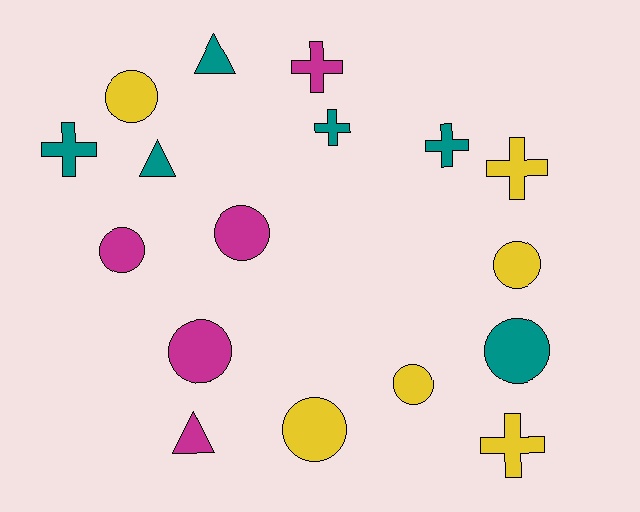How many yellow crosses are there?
There are 2 yellow crosses.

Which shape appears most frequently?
Circle, with 8 objects.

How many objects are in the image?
There are 17 objects.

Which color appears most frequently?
Teal, with 6 objects.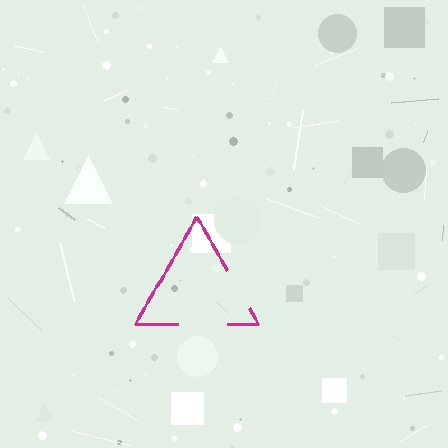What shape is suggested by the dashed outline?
The dashed outline suggests a triangle.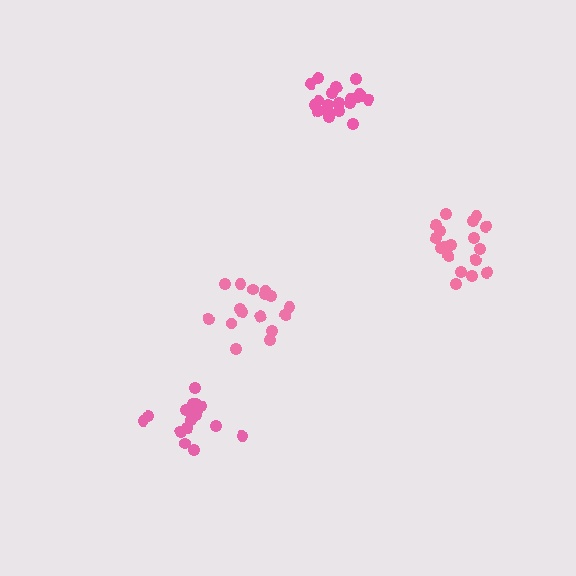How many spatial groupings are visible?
There are 4 spatial groupings.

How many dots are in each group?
Group 1: 17 dots, Group 2: 20 dots, Group 3: 18 dots, Group 4: 16 dots (71 total).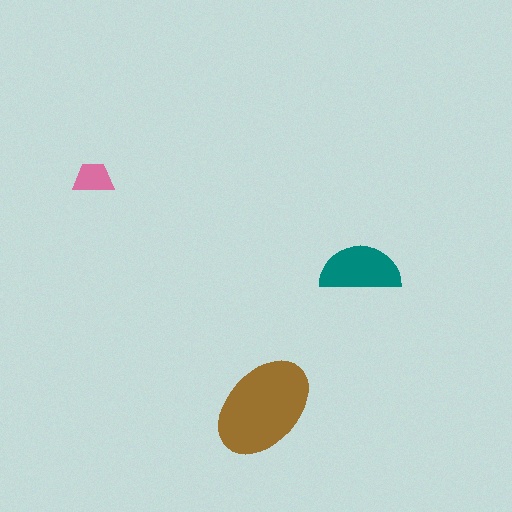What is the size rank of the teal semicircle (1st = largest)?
2nd.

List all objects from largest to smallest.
The brown ellipse, the teal semicircle, the pink trapezoid.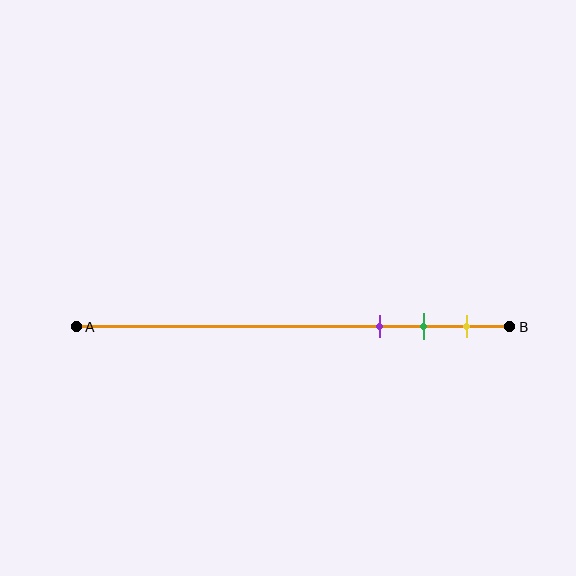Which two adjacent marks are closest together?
The green and yellow marks are the closest adjacent pair.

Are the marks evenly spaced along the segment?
Yes, the marks are approximately evenly spaced.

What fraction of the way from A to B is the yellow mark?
The yellow mark is approximately 90% (0.9) of the way from A to B.